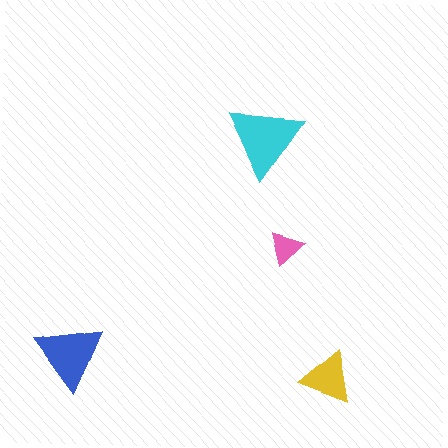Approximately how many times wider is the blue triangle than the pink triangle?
About 2 times wider.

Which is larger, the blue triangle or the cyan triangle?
The cyan one.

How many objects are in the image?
There are 4 objects in the image.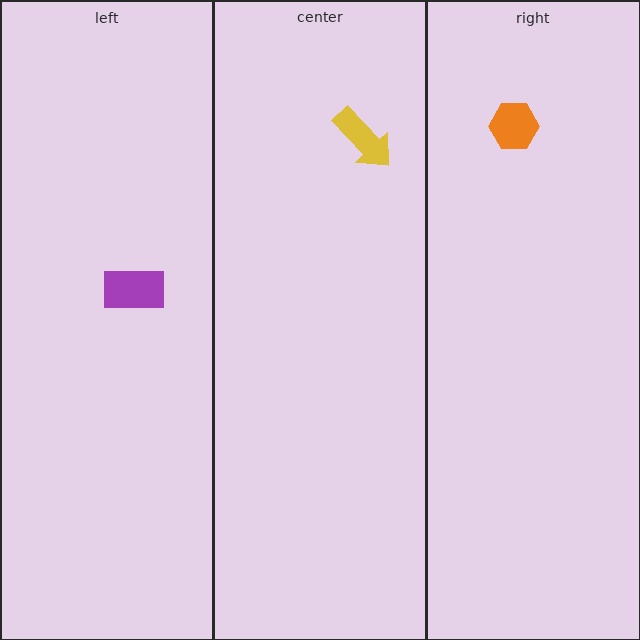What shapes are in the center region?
The yellow arrow.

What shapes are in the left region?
The purple rectangle.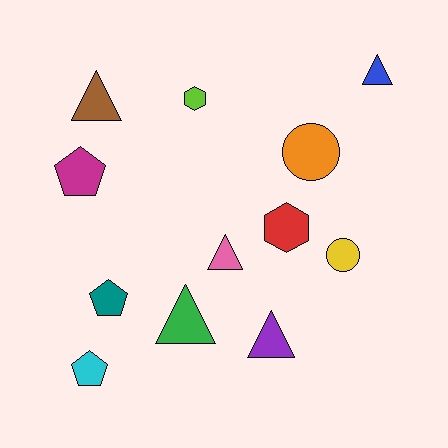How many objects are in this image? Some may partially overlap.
There are 12 objects.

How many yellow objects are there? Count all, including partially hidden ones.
There is 1 yellow object.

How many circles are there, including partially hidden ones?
There are 2 circles.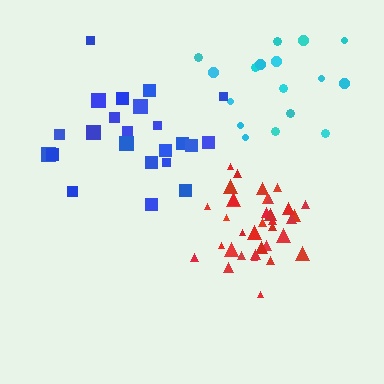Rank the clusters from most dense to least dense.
red, cyan, blue.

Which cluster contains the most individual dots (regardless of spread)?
Red (35).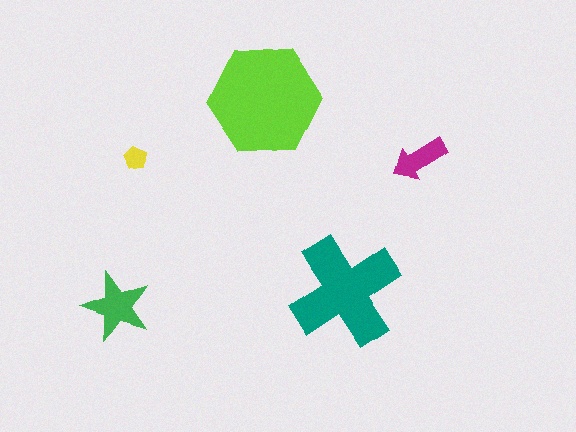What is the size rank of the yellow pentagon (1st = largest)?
5th.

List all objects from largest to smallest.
The lime hexagon, the teal cross, the green star, the magenta arrow, the yellow pentagon.